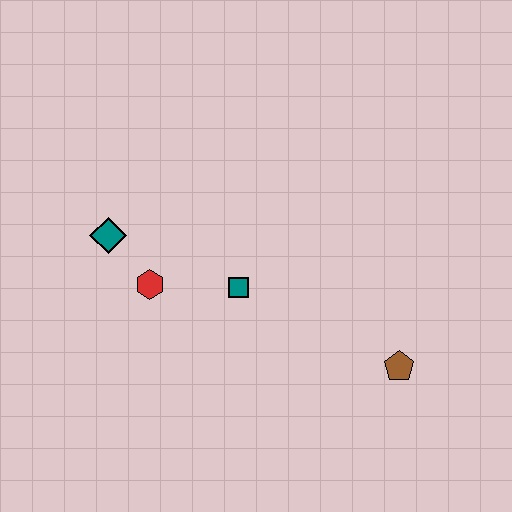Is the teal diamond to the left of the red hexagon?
Yes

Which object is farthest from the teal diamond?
The brown pentagon is farthest from the teal diamond.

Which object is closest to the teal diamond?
The red hexagon is closest to the teal diamond.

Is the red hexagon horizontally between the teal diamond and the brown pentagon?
Yes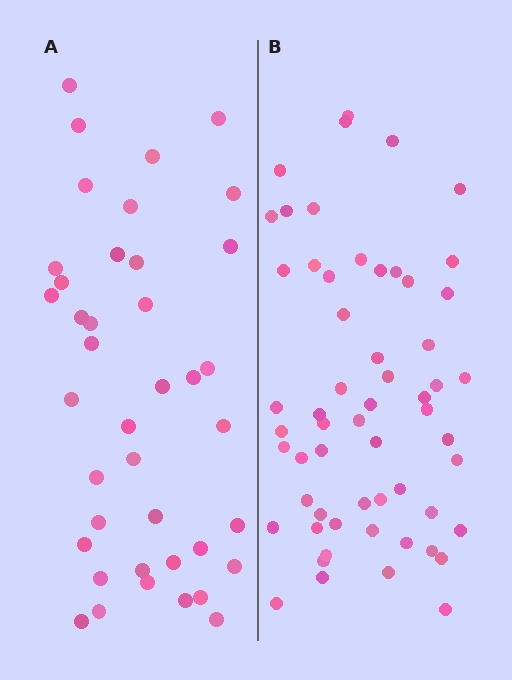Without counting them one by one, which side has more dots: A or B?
Region B (the right region) has more dots.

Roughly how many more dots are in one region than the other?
Region B has approximately 20 more dots than region A.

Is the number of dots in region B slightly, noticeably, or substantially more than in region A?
Region B has substantially more. The ratio is roughly 1.4 to 1.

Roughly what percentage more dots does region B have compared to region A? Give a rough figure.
About 45% more.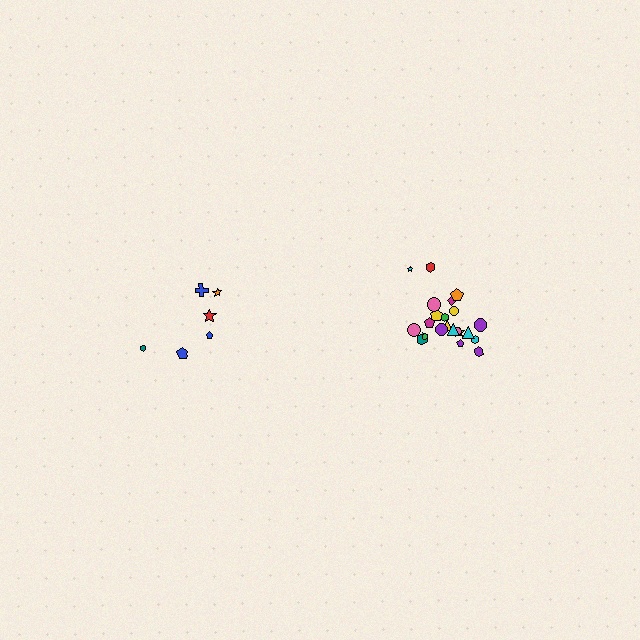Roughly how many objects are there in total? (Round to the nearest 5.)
Roughly 30 objects in total.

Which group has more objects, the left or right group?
The right group.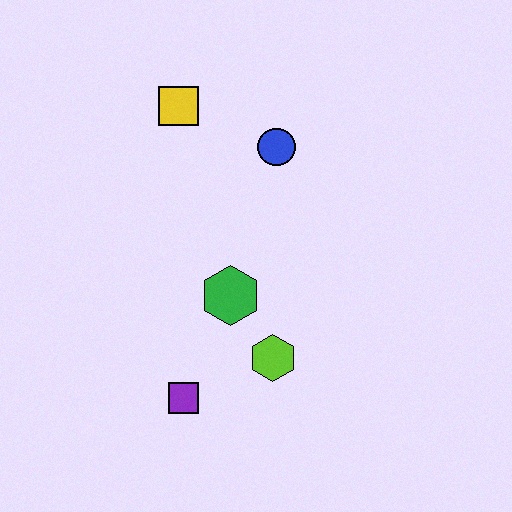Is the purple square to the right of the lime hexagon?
No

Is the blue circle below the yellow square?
Yes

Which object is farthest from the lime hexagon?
The yellow square is farthest from the lime hexagon.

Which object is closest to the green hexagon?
The lime hexagon is closest to the green hexagon.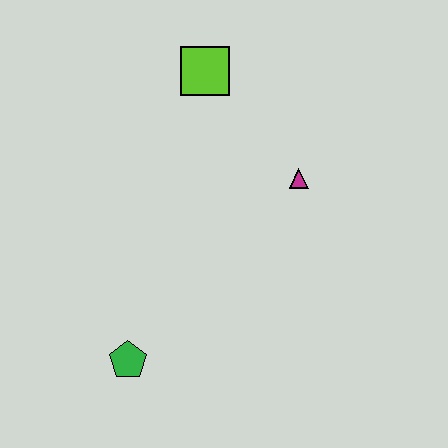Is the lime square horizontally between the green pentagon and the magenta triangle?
Yes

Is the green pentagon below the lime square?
Yes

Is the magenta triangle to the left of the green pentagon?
No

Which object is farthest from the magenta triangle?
The green pentagon is farthest from the magenta triangle.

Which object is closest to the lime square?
The magenta triangle is closest to the lime square.